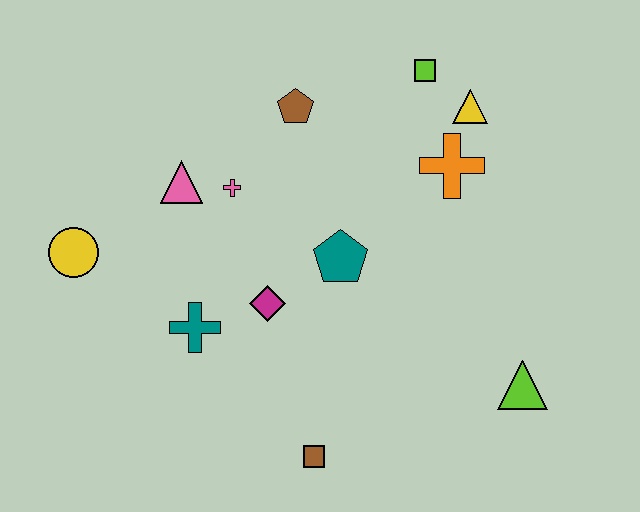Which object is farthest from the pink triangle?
The lime triangle is farthest from the pink triangle.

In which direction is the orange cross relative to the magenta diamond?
The orange cross is to the right of the magenta diamond.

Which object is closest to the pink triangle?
The pink cross is closest to the pink triangle.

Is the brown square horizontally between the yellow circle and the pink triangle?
No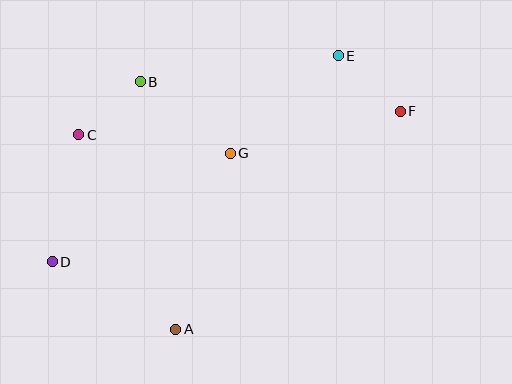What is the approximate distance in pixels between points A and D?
The distance between A and D is approximately 141 pixels.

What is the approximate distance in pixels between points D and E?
The distance between D and E is approximately 352 pixels.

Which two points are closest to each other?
Points B and C are closest to each other.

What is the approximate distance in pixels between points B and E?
The distance between B and E is approximately 200 pixels.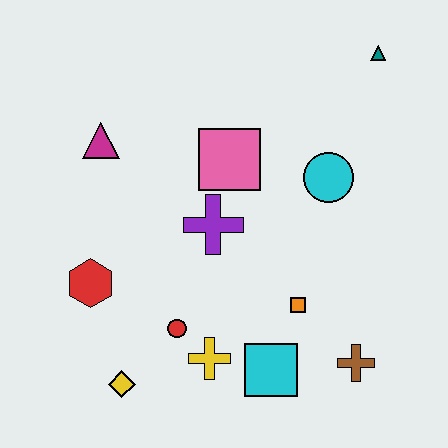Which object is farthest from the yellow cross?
The teal triangle is farthest from the yellow cross.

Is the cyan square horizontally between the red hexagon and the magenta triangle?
No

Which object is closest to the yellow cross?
The red circle is closest to the yellow cross.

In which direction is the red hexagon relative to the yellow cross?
The red hexagon is to the left of the yellow cross.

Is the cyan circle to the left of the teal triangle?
Yes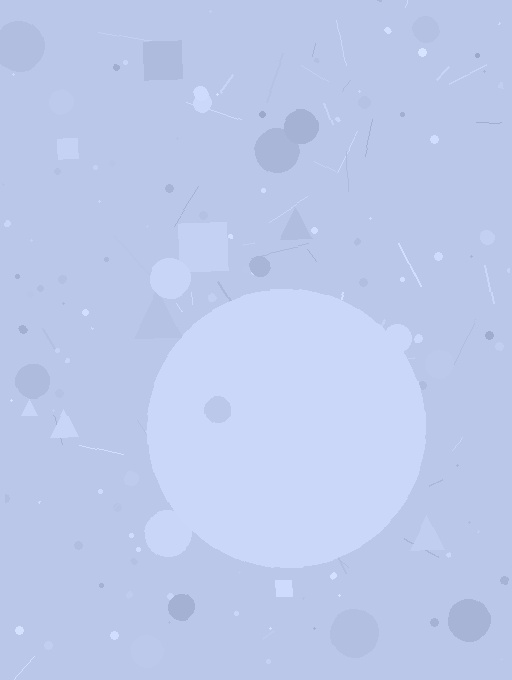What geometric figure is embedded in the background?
A circle is embedded in the background.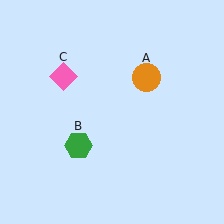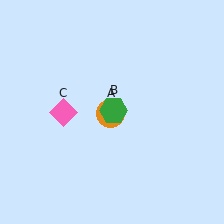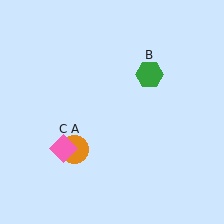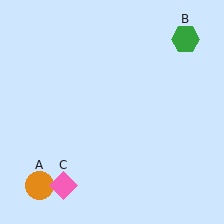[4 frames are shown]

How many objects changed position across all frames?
3 objects changed position: orange circle (object A), green hexagon (object B), pink diamond (object C).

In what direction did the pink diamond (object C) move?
The pink diamond (object C) moved down.